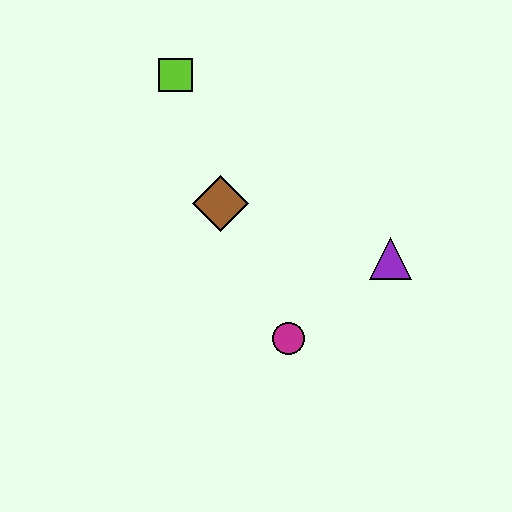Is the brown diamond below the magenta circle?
No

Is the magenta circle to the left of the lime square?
No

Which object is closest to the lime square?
The brown diamond is closest to the lime square.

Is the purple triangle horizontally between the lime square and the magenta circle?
No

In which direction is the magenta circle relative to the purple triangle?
The magenta circle is to the left of the purple triangle.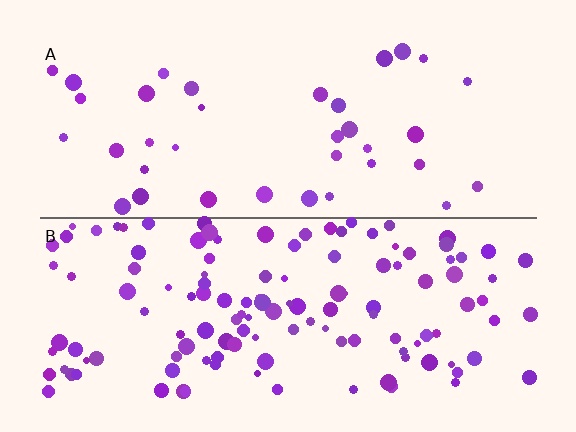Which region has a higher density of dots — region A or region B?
B (the bottom).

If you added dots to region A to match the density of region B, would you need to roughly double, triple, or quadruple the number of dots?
Approximately quadruple.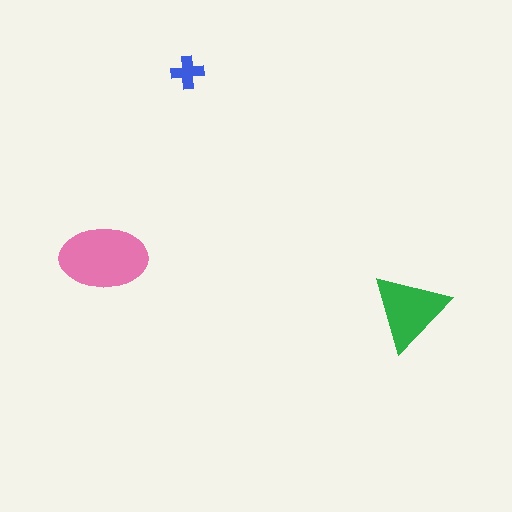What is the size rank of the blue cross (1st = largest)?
3rd.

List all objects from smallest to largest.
The blue cross, the green triangle, the pink ellipse.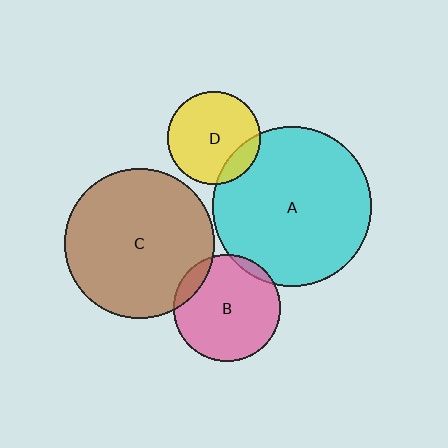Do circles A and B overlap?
Yes.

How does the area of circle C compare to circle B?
Approximately 2.0 times.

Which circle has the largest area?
Circle A (cyan).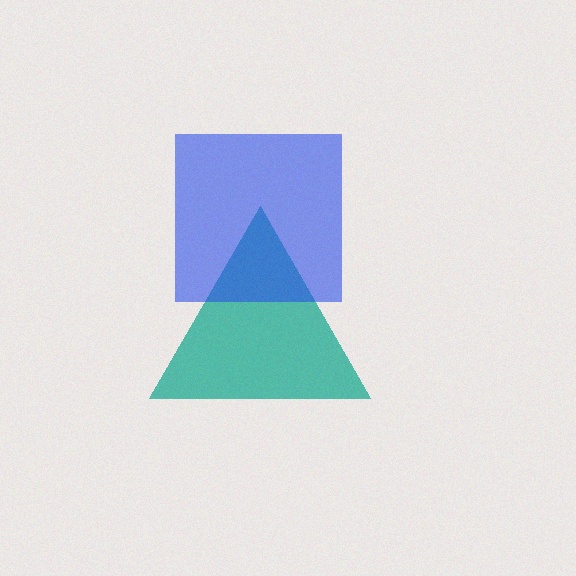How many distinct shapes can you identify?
There are 2 distinct shapes: a teal triangle, a blue square.